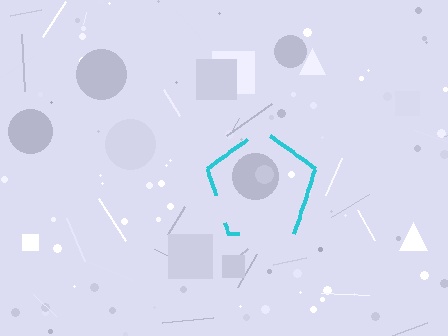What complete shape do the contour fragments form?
The contour fragments form a pentagon.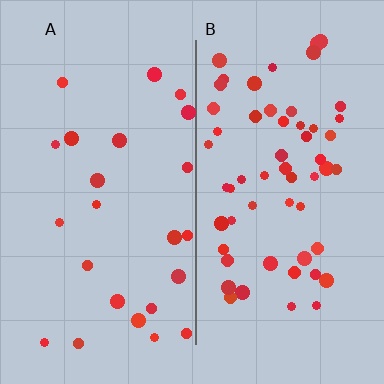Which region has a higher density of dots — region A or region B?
B (the right).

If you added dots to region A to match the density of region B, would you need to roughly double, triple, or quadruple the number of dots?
Approximately double.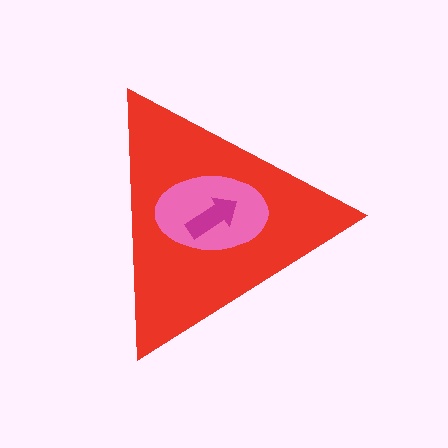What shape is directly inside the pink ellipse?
The magenta arrow.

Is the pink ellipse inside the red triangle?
Yes.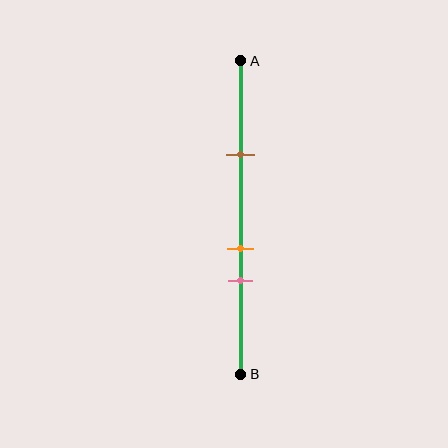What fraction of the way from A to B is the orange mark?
The orange mark is approximately 60% (0.6) of the way from A to B.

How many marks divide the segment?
There are 3 marks dividing the segment.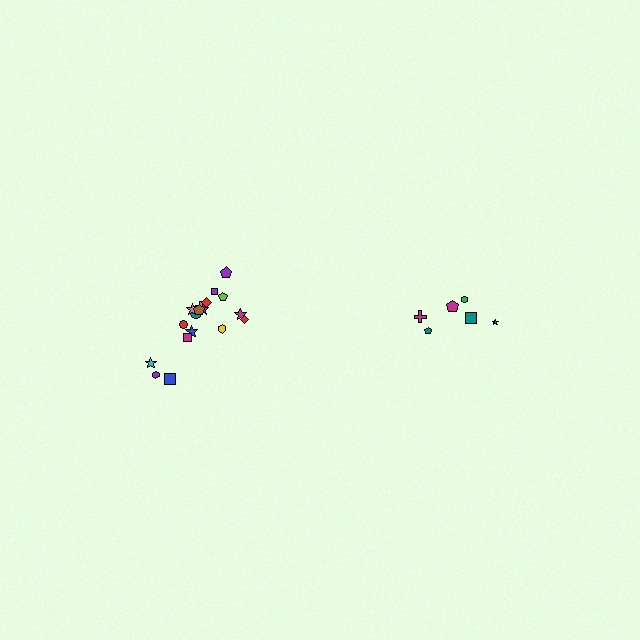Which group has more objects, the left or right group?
The left group.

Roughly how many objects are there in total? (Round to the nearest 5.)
Roughly 25 objects in total.